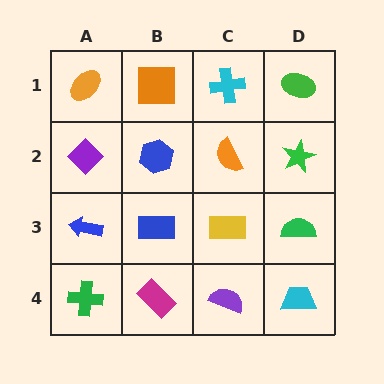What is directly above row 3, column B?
A blue hexagon.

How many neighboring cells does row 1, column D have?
2.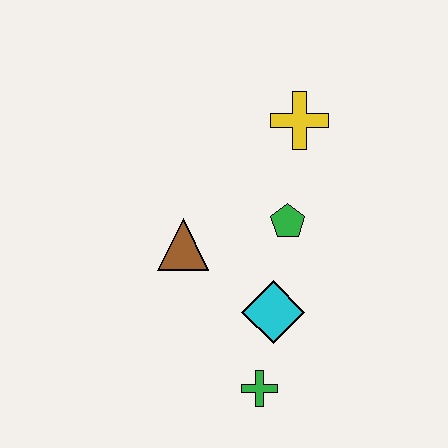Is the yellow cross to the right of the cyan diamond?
Yes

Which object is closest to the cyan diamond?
The green cross is closest to the cyan diamond.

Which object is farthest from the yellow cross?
The green cross is farthest from the yellow cross.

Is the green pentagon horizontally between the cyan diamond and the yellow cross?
Yes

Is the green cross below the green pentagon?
Yes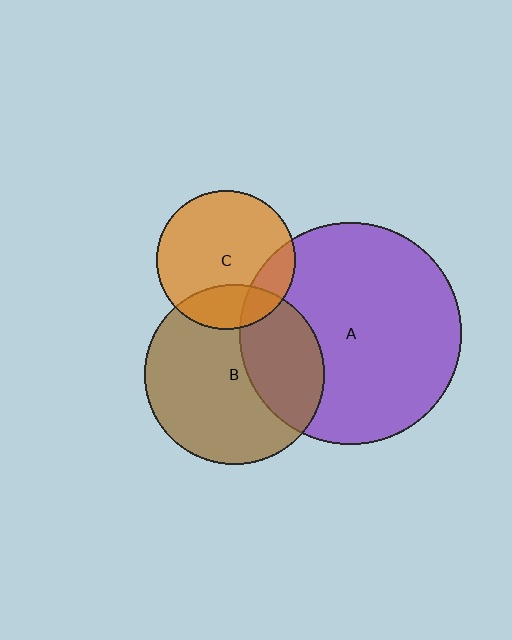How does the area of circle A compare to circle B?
Approximately 1.5 times.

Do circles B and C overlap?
Yes.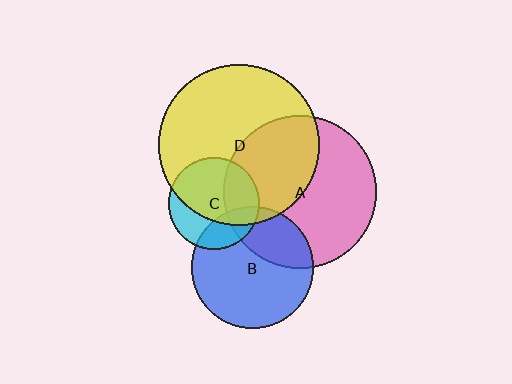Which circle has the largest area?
Circle D (yellow).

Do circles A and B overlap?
Yes.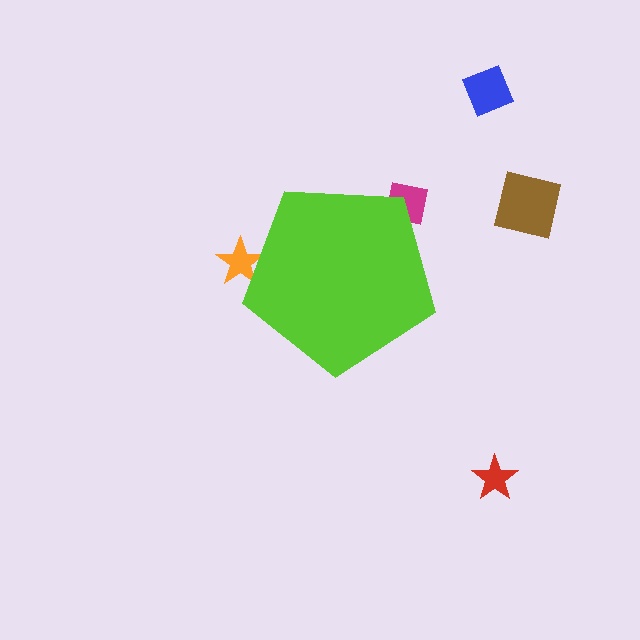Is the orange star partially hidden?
Yes, the orange star is partially hidden behind the lime pentagon.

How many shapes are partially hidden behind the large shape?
2 shapes are partially hidden.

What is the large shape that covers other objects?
A lime pentagon.